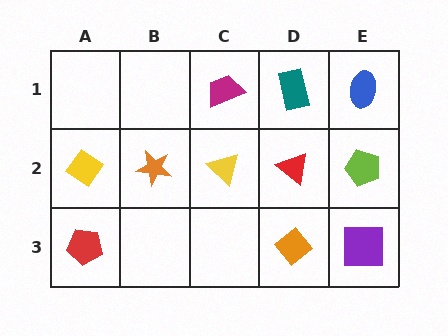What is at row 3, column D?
An orange diamond.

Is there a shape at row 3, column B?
No, that cell is empty.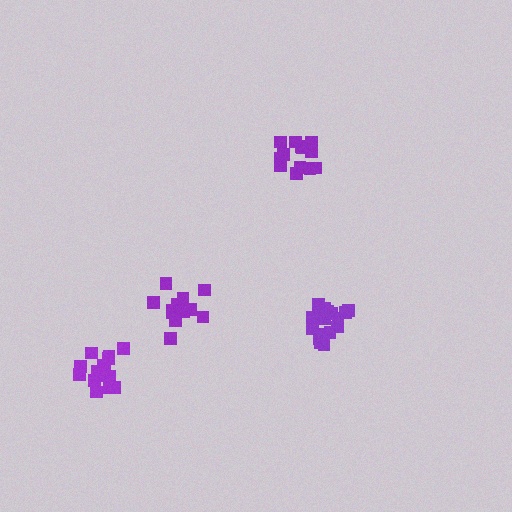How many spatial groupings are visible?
There are 4 spatial groupings.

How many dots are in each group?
Group 1: 16 dots, Group 2: 13 dots, Group 3: 15 dots, Group 4: 13 dots (57 total).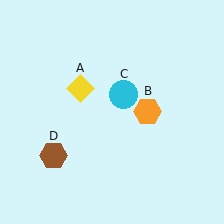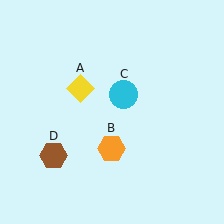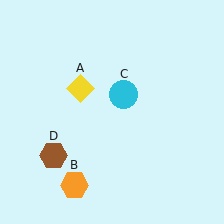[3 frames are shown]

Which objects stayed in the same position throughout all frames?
Yellow diamond (object A) and cyan circle (object C) and brown hexagon (object D) remained stationary.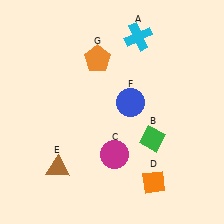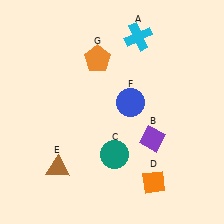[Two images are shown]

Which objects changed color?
B changed from green to purple. C changed from magenta to teal.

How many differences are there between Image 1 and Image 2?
There are 2 differences between the two images.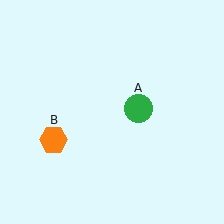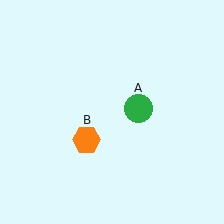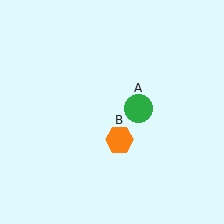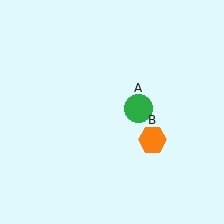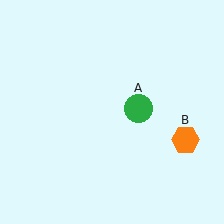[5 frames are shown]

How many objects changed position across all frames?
1 object changed position: orange hexagon (object B).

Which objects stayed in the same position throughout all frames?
Green circle (object A) remained stationary.